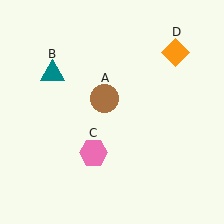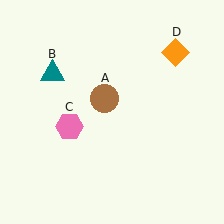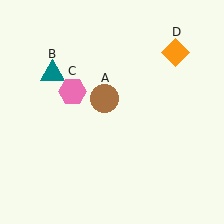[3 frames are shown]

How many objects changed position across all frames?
1 object changed position: pink hexagon (object C).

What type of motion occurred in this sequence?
The pink hexagon (object C) rotated clockwise around the center of the scene.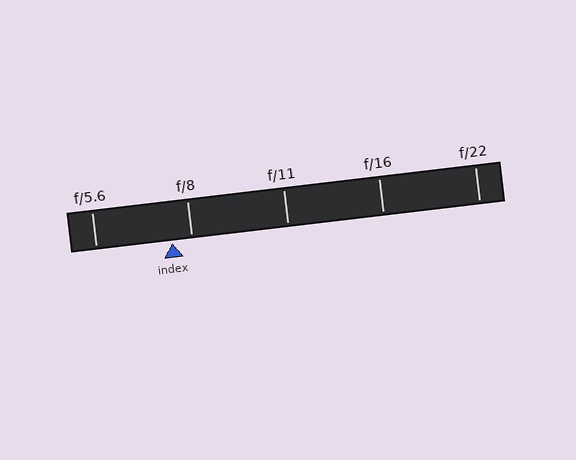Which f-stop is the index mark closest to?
The index mark is closest to f/8.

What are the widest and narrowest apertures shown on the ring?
The widest aperture shown is f/5.6 and the narrowest is f/22.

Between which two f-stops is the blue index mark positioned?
The index mark is between f/5.6 and f/8.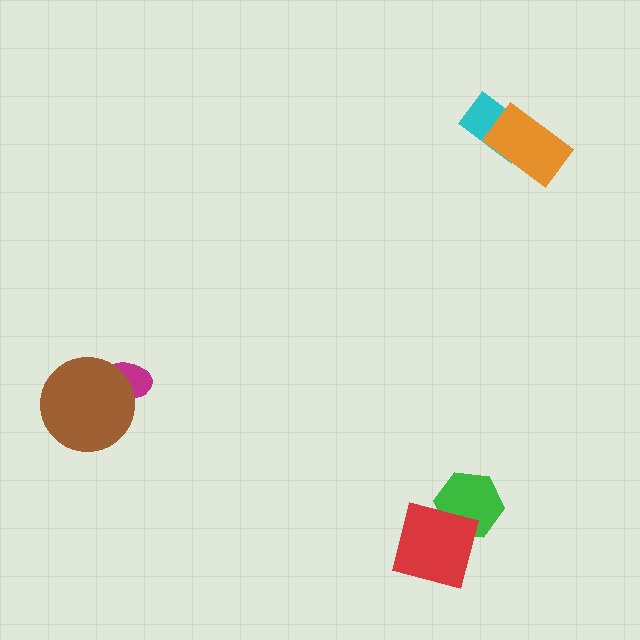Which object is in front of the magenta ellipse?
The brown circle is in front of the magenta ellipse.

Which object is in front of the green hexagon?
The red square is in front of the green hexagon.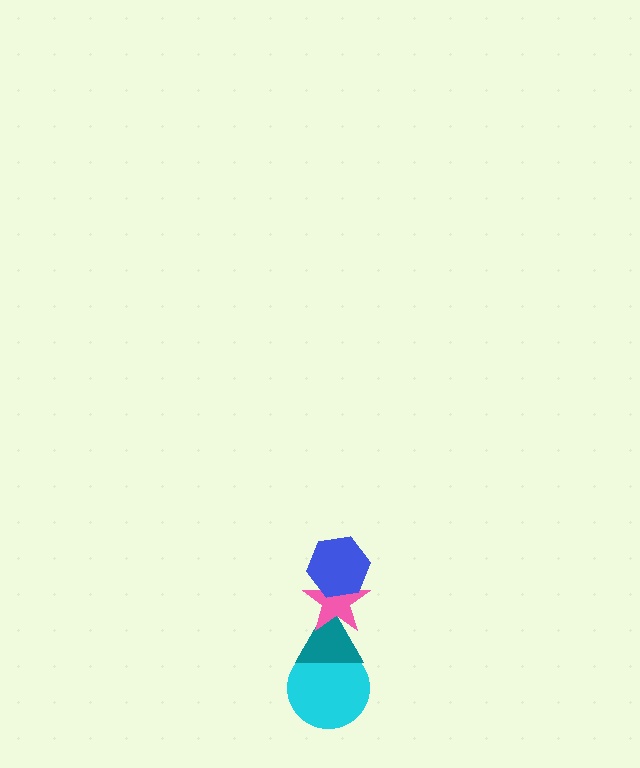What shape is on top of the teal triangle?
The pink star is on top of the teal triangle.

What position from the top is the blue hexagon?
The blue hexagon is 1st from the top.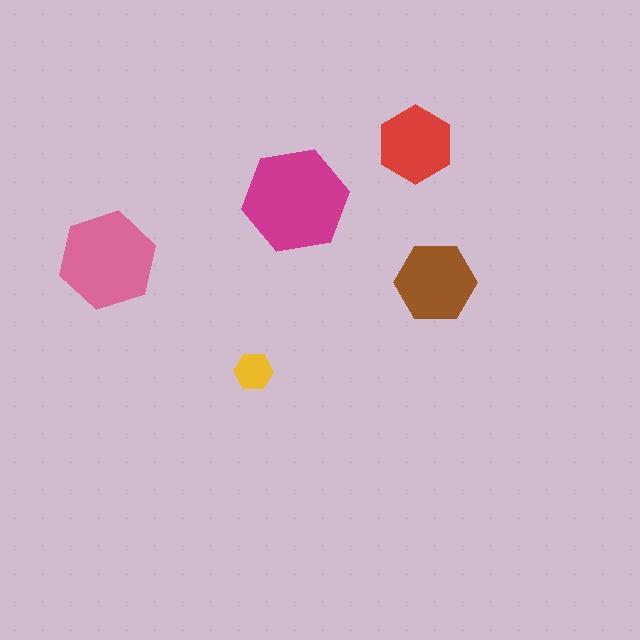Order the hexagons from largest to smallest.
the magenta one, the pink one, the brown one, the red one, the yellow one.